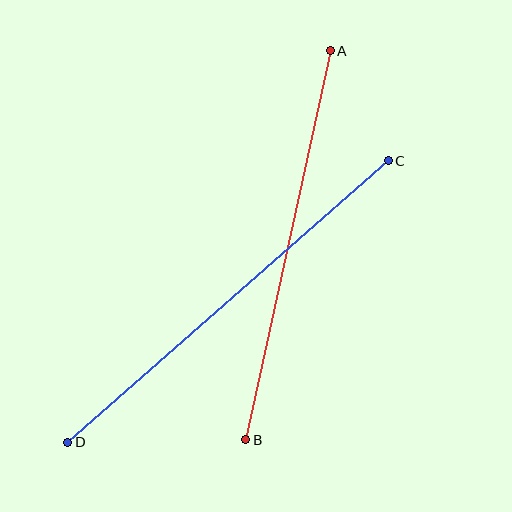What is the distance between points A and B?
The distance is approximately 398 pixels.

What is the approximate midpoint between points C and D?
The midpoint is at approximately (228, 301) pixels.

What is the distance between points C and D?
The distance is approximately 427 pixels.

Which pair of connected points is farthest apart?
Points C and D are farthest apart.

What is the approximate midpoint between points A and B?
The midpoint is at approximately (288, 245) pixels.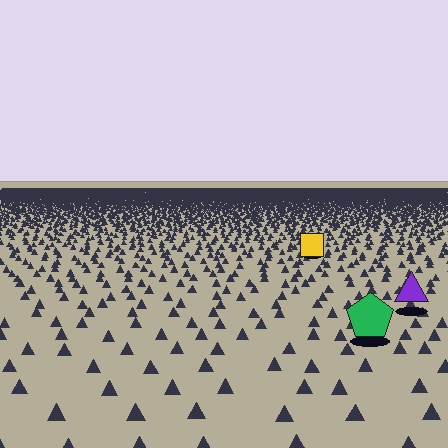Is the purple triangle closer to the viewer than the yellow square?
Yes. The purple triangle is closer — you can tell from the texture gradient: the ground texture is coarser near it.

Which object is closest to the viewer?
The green pentagon is closest. The texture marks near it are larger and more spread out.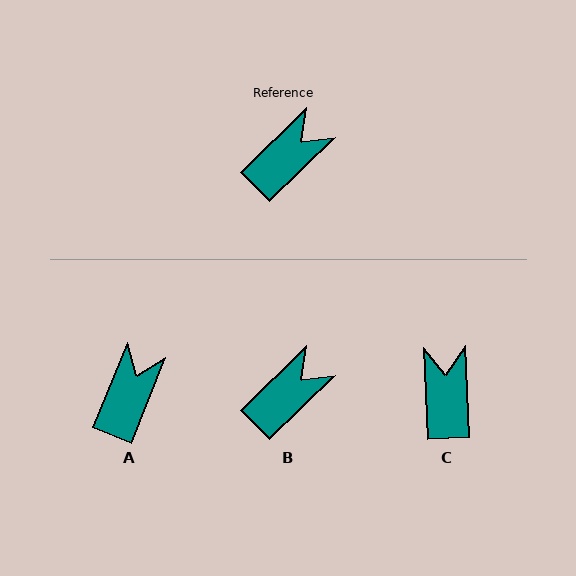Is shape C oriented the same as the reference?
No, it is off by about 48 degrees.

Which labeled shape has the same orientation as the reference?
B.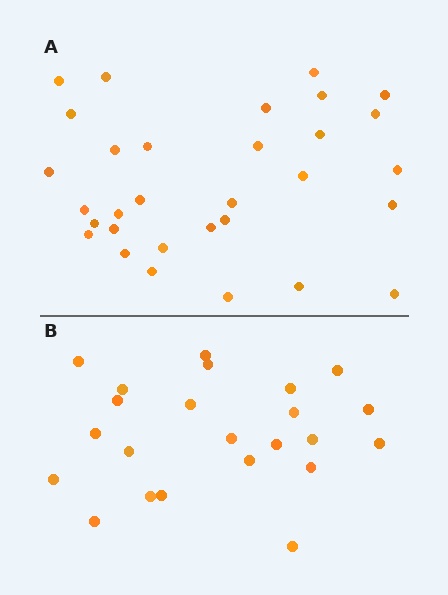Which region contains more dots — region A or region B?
Region A (the top region) has more dots.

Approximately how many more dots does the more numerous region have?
Region A has roughly 8 or so more dots than region B.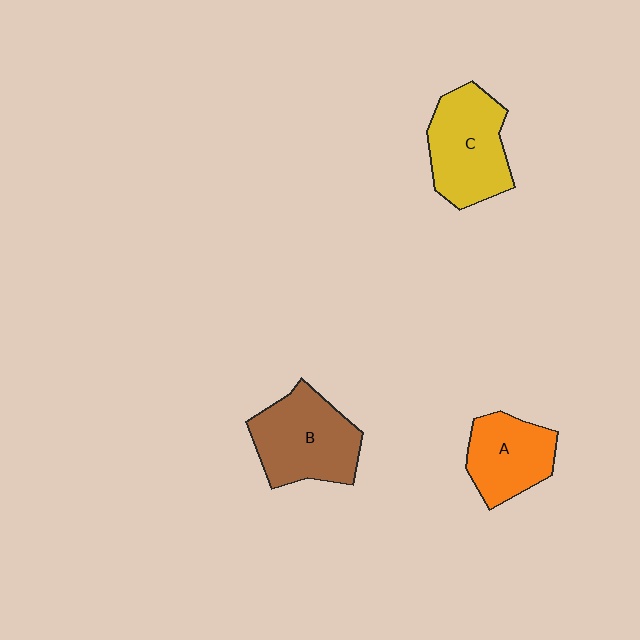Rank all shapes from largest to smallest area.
From largest to smallest: B (brown), C (yellow), A (orange).